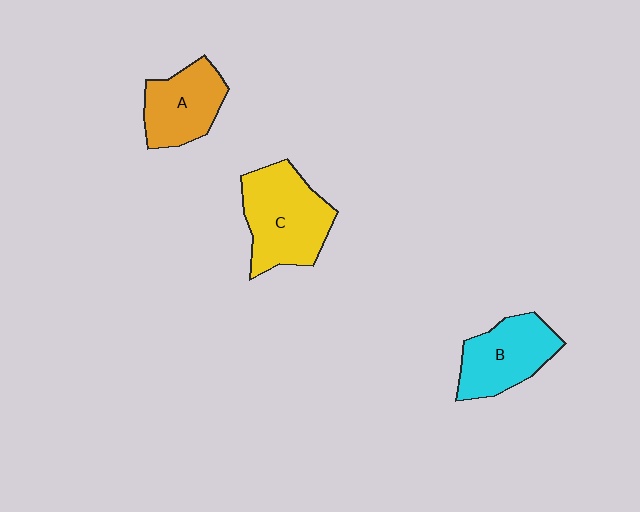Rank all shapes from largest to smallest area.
From largest to smallest: C (yellow), B (cyan), A (orange).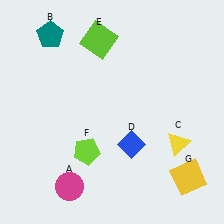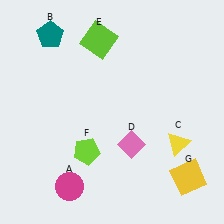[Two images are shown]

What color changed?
The diamond (D) changed from blue in Image 1 to pink in Image 2.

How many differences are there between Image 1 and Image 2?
There is 1 difference between the two images.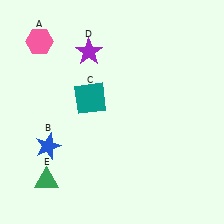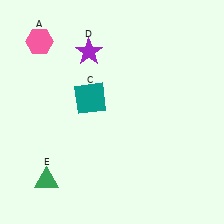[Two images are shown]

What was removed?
The blue star (B) was removed in Image 2.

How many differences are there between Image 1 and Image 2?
There is 1 difference between the two images.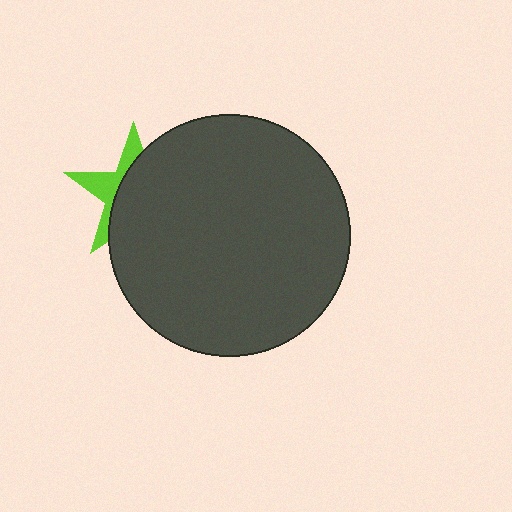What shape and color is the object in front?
The object in front is a dark gray circle.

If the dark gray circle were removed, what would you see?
You would see the complete lime star.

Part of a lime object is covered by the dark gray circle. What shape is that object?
It is a star.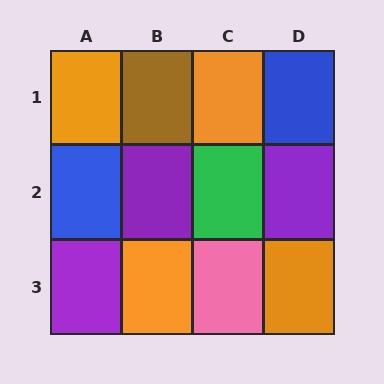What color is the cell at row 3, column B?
Orange.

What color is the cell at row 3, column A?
Purple.